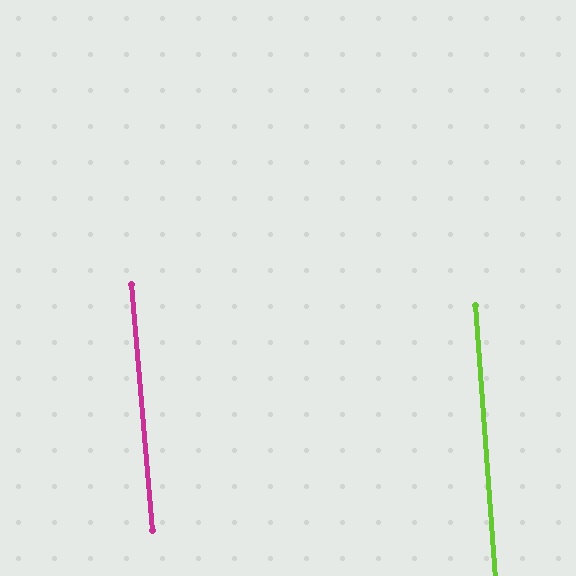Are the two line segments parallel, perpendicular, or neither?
Parallel — their directions differ by only 0.5°.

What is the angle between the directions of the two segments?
Approximately 0 degrees.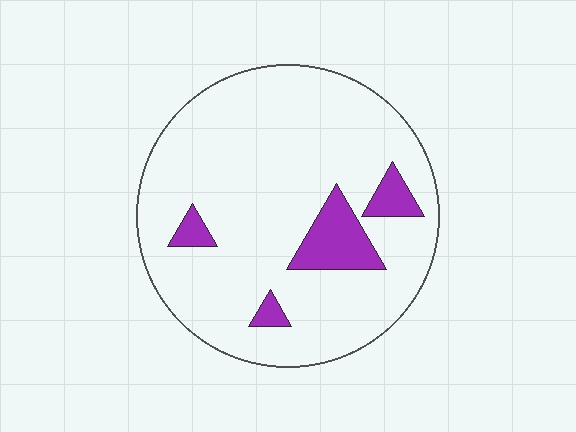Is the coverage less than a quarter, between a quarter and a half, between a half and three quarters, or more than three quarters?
Less than a quarter.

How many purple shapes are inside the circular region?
4.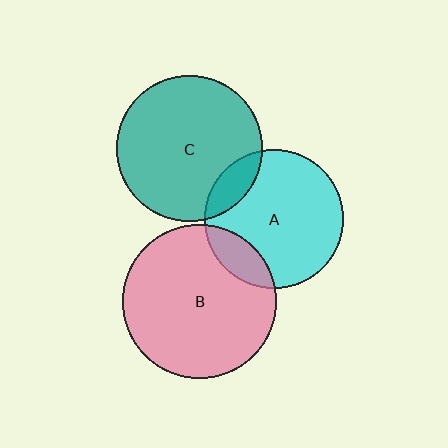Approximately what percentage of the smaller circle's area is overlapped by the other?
Approximately 15%.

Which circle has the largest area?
Circle B (pink).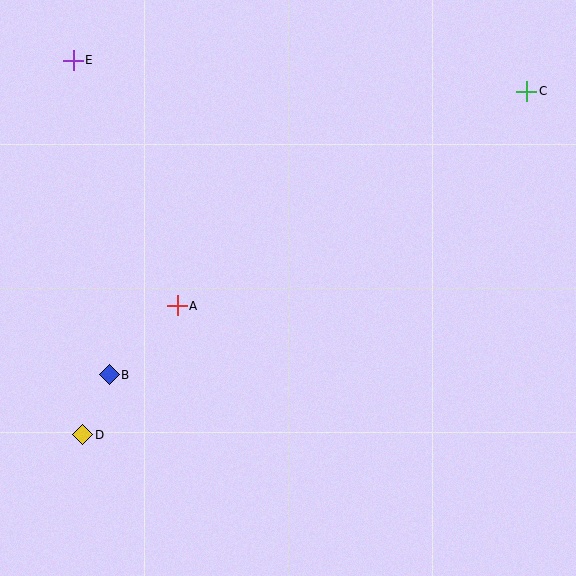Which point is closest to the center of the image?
Point A at (177, 306) is closest to the center.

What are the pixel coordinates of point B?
Point B is at (109, 375).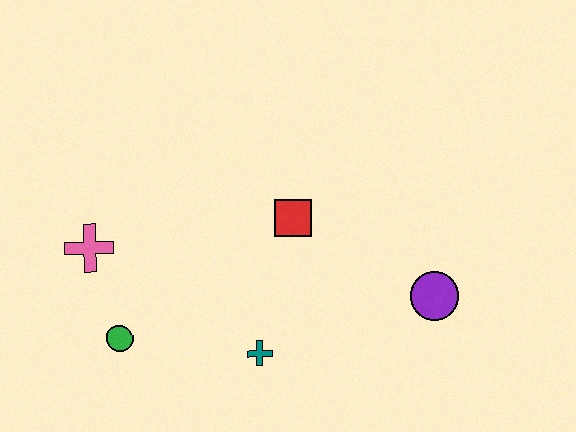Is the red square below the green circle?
No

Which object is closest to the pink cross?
The green circle is closest to the pink cross.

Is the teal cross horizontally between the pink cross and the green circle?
No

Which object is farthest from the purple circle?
The pink cross is farthest from the purple circle.